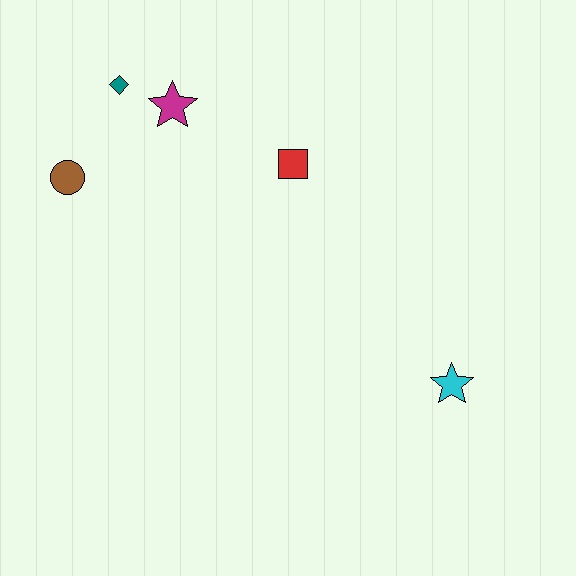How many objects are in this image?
There are 5 objects.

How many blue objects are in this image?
There are no blue objects.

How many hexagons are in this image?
There are no hexagons.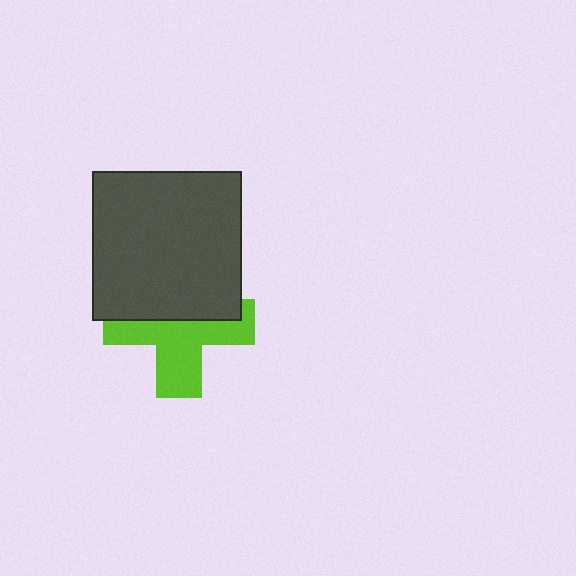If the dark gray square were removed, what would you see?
You would see the complete lime cross.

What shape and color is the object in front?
The object in front is a dark gray square.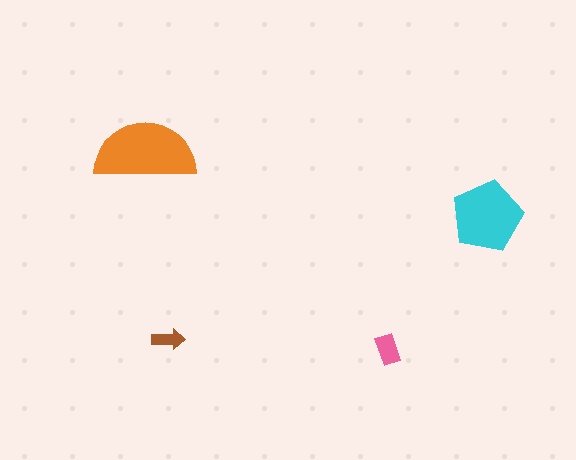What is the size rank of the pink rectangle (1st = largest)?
3rd.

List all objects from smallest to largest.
The brown arrow, the pink rectangle, the cyan pentagon, the orange semicircle.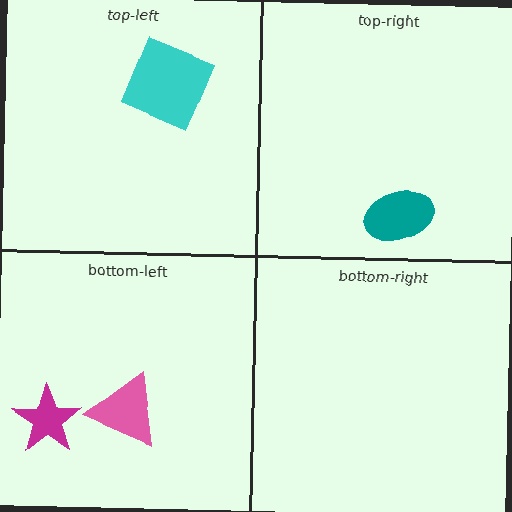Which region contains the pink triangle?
The bottom-left region.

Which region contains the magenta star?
The bottom-left region.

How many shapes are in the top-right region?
1.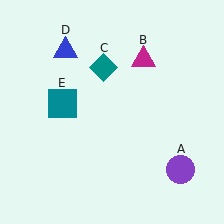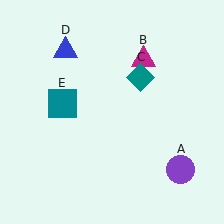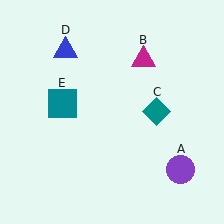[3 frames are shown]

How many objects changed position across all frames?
1 object changed position: teal diamond (object C).